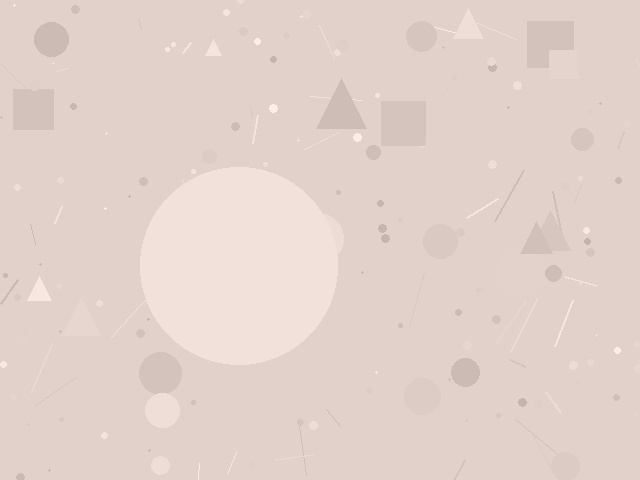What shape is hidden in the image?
A circle is hidden in the image.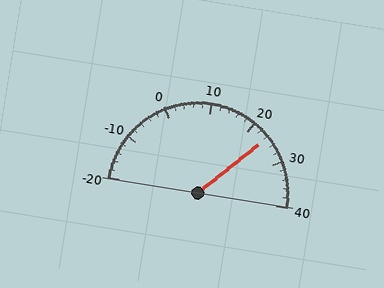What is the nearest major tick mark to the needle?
The nearest major tick mark is 20.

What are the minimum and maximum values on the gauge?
The gauge ranges from -20 to 40.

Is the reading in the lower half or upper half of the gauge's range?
The reading is in the upper half of the range (-20 to 40).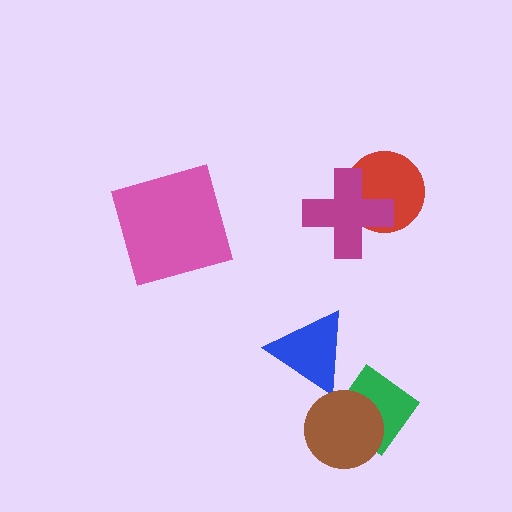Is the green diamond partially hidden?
Yes, it is partially covered by another shape.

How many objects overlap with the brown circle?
1 object overlaps with the brown circle.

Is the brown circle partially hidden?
No, no other shape covers it.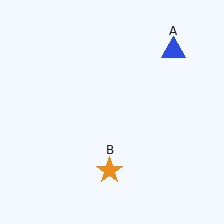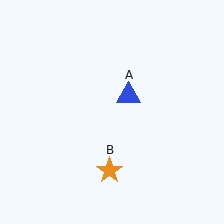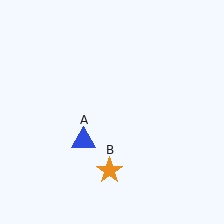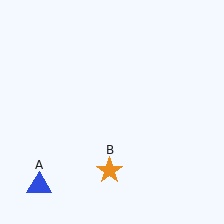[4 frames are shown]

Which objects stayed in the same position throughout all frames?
Orange star (object B) remained stationary.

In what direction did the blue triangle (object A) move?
The blue triangle (object A) moved down and to the left.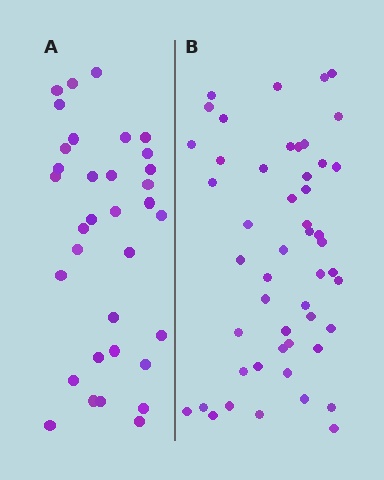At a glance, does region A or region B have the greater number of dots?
Region B (the right region) has more dots.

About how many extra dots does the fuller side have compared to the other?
Region B has approximately 15 more dots than region A.